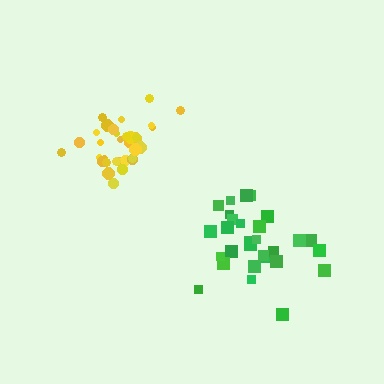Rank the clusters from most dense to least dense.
yellow, green.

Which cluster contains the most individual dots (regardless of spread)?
Yellow (33).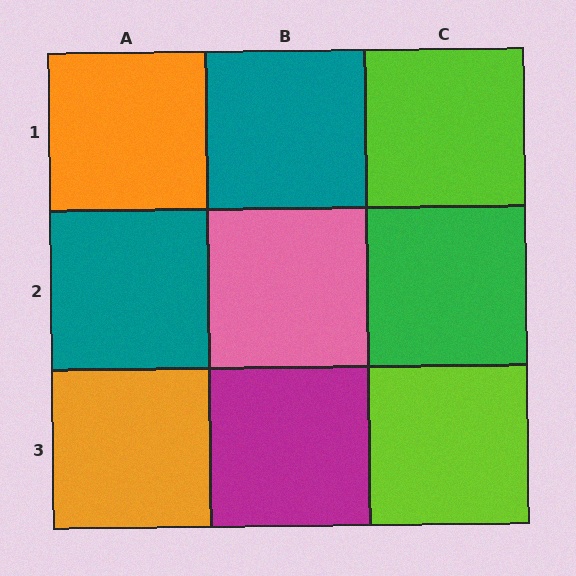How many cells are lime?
2 cells are lime.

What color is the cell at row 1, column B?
Teal.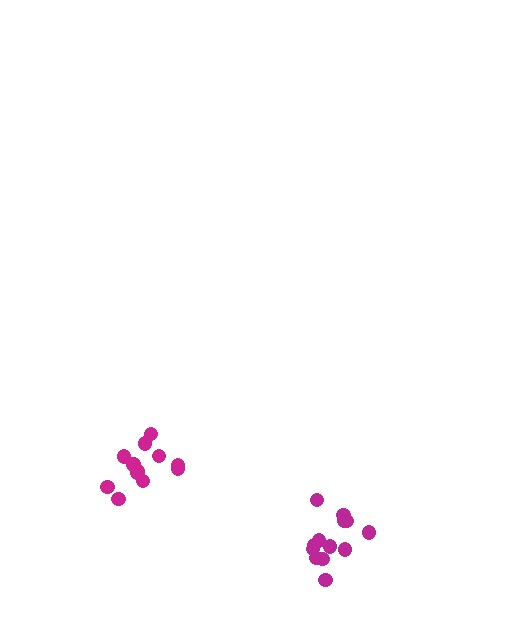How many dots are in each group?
Group 1: 13 dots, Group 2: 12 dots (25 total).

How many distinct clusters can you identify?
There are 2 distinct clusters.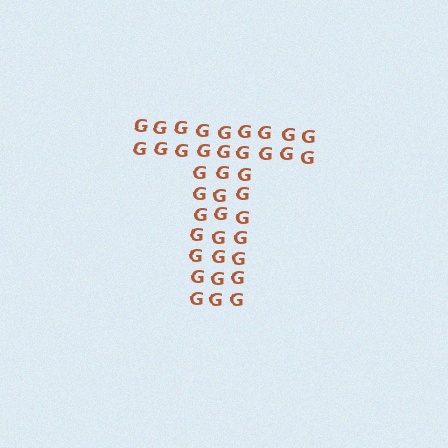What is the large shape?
The large shape is the letter T.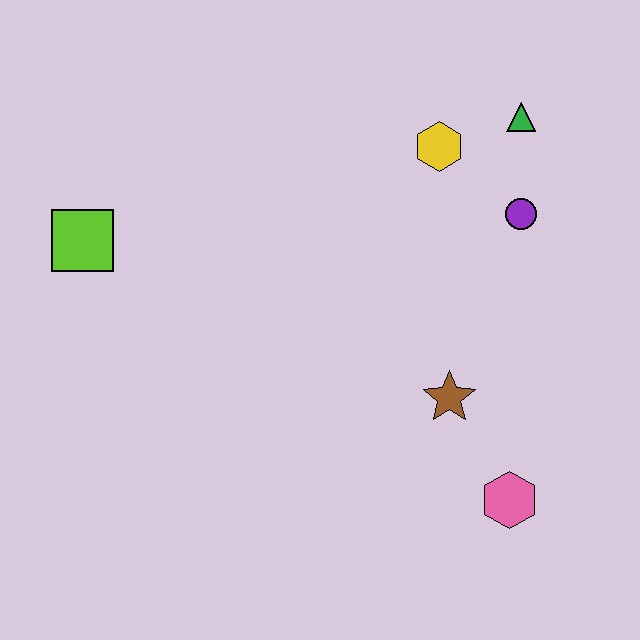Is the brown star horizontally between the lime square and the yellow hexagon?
No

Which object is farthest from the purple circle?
The lime square is farthest from the purple circle.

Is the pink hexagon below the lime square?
Yes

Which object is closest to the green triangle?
The yellow hexagon is closest to the green triangle.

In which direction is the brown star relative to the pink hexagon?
The brown star is above the pink hexagon.